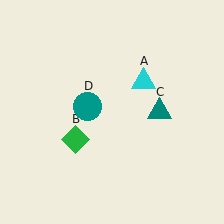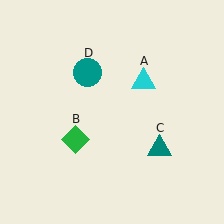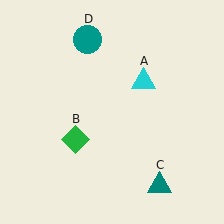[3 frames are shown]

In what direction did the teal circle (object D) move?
The teal circle (object D) moved up.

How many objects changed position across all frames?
2 objects changed position: teal triangle (object C), teal circle (object D).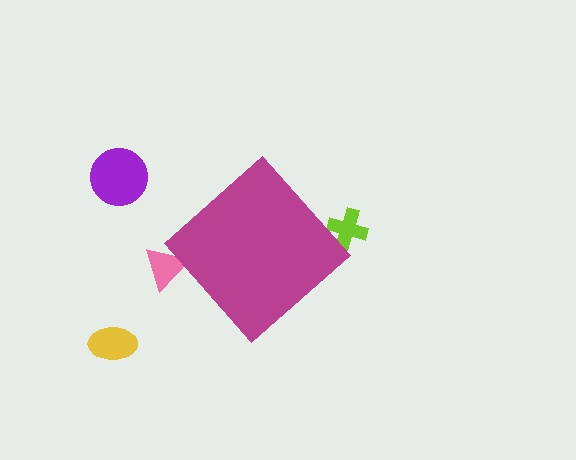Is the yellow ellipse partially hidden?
No, the yellow ellipse is fully visible.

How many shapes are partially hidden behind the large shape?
2 shapes are partially hidden.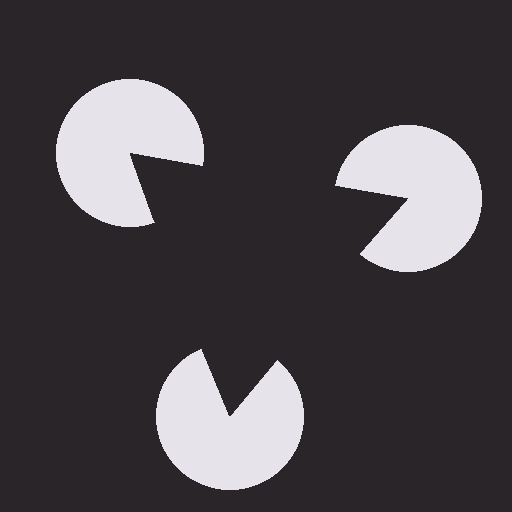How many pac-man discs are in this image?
There are 3 — one at each vertex of the illusory triangle.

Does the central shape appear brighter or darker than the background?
It typically appears slightly darker than the background, even though no actual brightness change is drawn.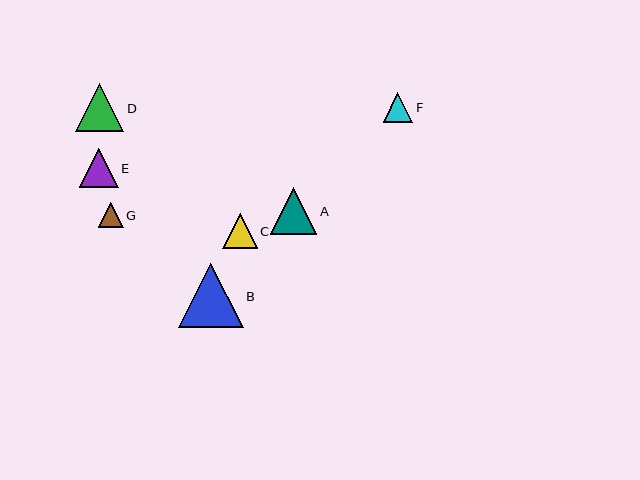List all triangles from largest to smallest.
From largest to smallest: B, D, A, E, C, F, G.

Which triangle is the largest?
Triangle B is the largest with a size of approximately 64 pixels.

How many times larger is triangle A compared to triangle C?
Triangle A is approximately 1.4 times the size of triangle C.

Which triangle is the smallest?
Triangle G is the smallest with a size of approximately 25 pixels.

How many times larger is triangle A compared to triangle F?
Triangle A is approximately 1.6 times the size of triangle F.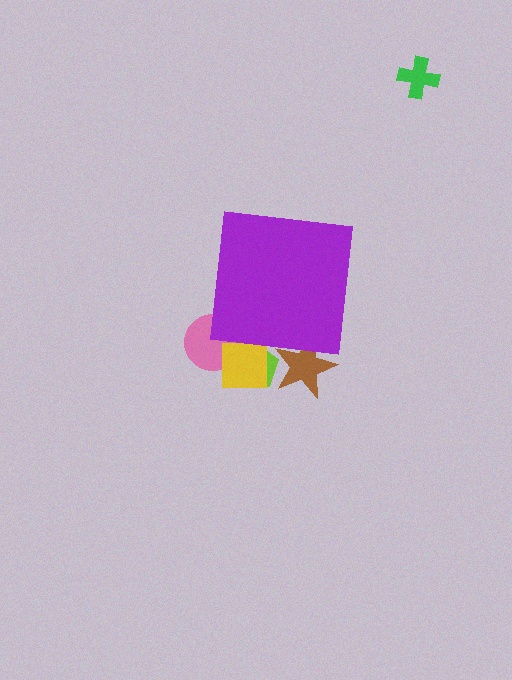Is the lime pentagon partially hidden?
Yes, the lime pentagon is partially hidden behind the purple square.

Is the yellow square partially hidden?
Yes, the yellow square is partially hidden behind the purple square.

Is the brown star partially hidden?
Yes, the brown star is partially hidden behind the purple square.